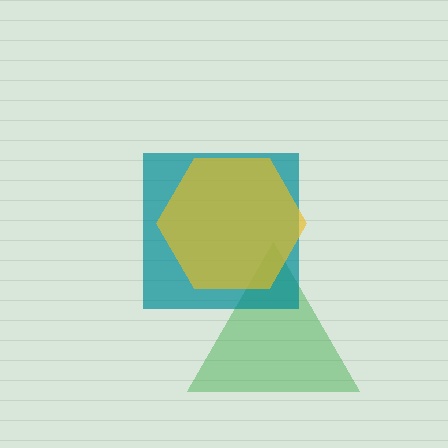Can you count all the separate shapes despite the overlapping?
Yes, there are 3 separate shapes.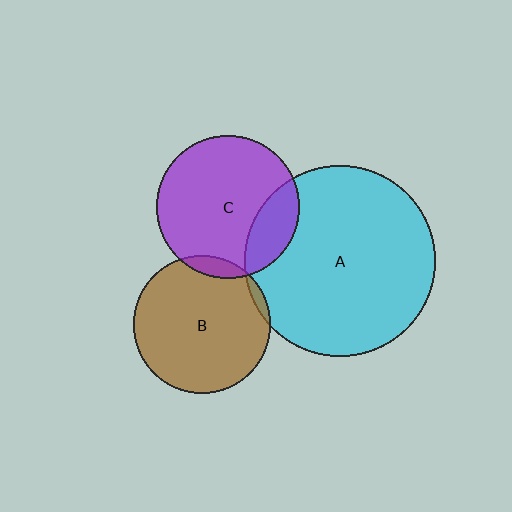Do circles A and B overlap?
Yes.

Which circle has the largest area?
Circle A (cyan).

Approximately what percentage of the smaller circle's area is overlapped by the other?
Approximately 5%.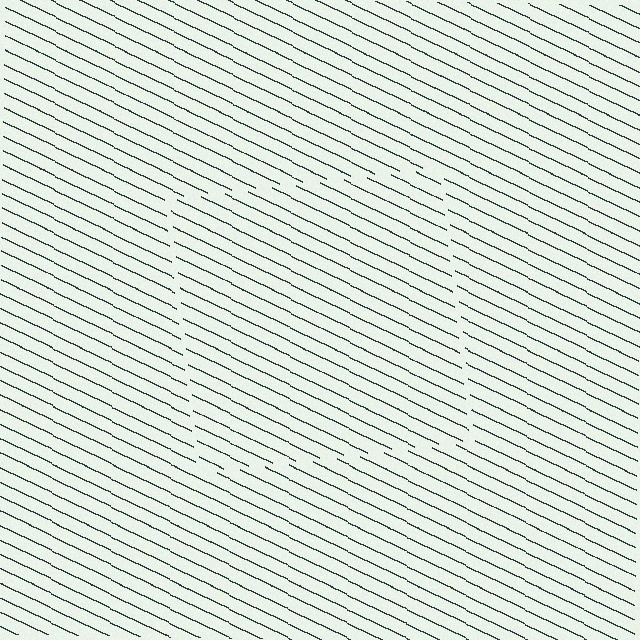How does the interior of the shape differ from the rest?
The interior of the shape contains the same grating, shifted by half a period — the contour is defined by the phase discontinuity where line-ends from the inner and outer gratings abut.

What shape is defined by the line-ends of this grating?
An illusory square. The interior of the shape contains the same grating, shifted by half a period — the contour is defined by the phase discontinuity where line-ends from the inner and outer gratings abut.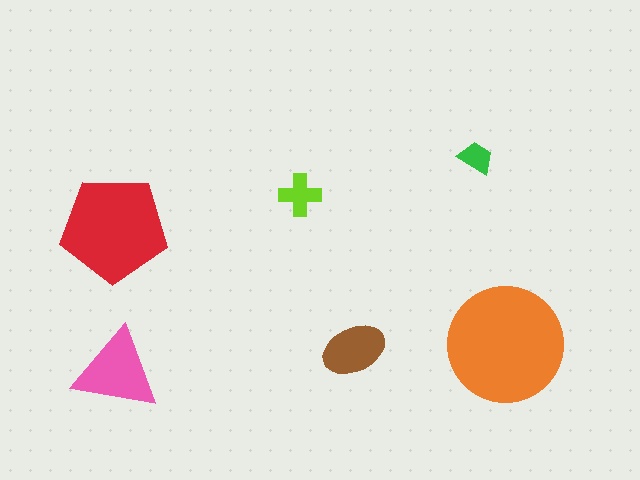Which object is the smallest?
The green trapezoid.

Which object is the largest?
The orange circle.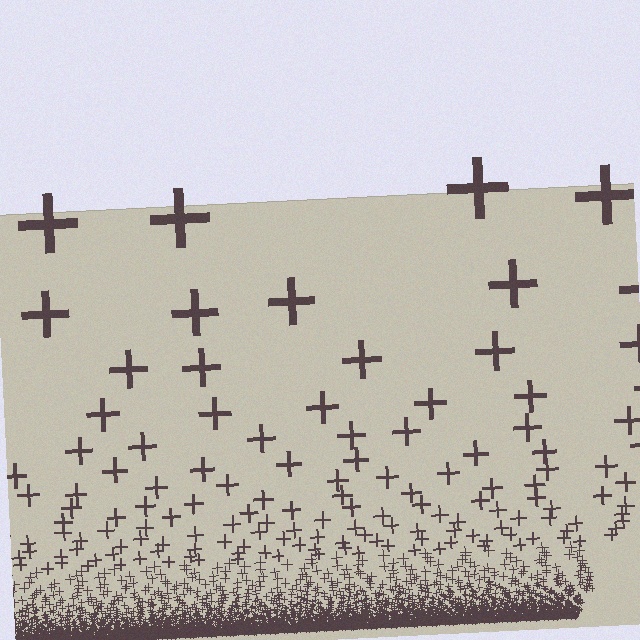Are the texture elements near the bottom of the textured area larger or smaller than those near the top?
Smaller. The gradient is inverted — elements near the bottom are smaller and denser.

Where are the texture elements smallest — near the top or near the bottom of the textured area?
Near the bottom.